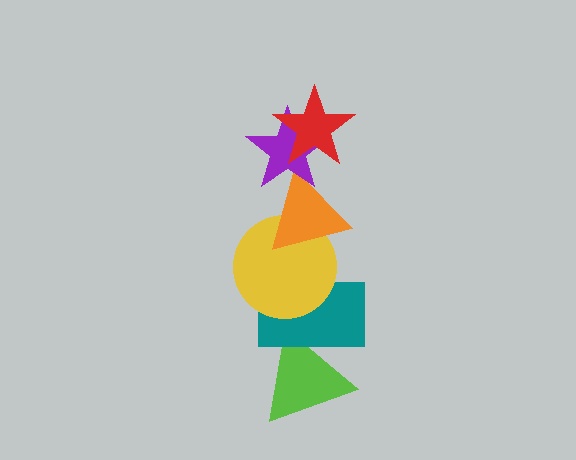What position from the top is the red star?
The red star is 1st from the top.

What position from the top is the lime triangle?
The lime triangle is 6th from the top.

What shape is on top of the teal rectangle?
The yellow circle is on top of the teal rectangle.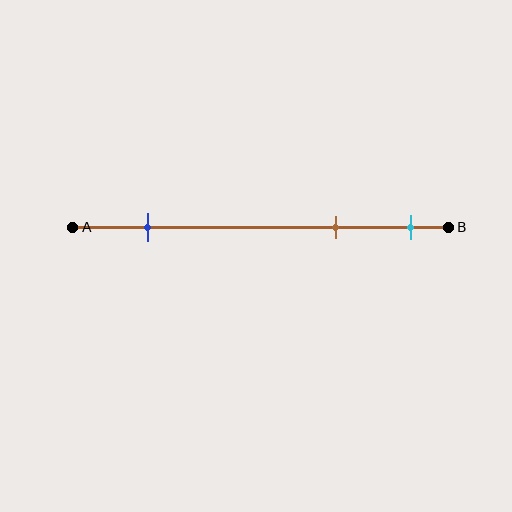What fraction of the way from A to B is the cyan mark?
The cyan mark is approximately 90% (0.9) of the way from A to B.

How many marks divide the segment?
There are 3 marks dividing the segment.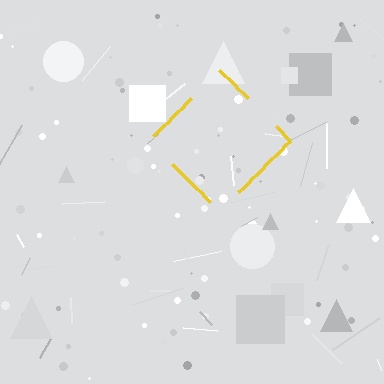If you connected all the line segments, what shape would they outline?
They would outline a diamond.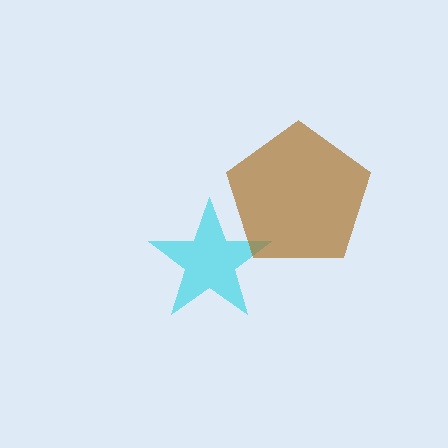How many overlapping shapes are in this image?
There are 2 overlapping shapes in the image.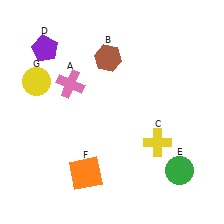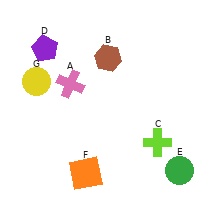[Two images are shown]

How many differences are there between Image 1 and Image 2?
There is 1 difference between the two images.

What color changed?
The cross (C) changed from yellow in Image 1 to lime in Image 2.